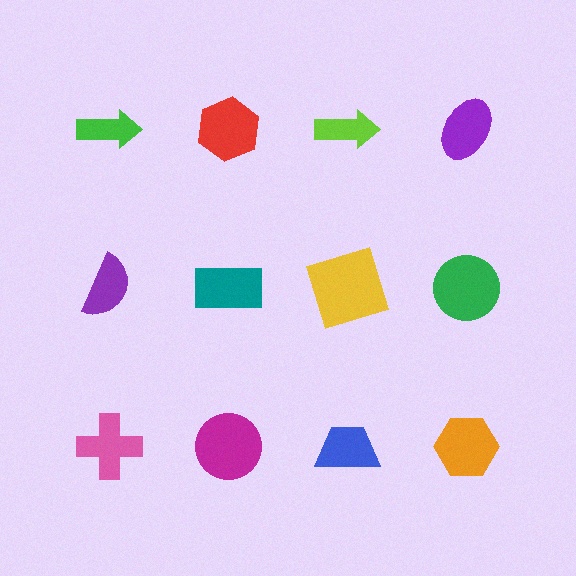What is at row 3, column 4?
An orange hexagon.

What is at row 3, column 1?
A pink cross.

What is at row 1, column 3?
A lime arrow.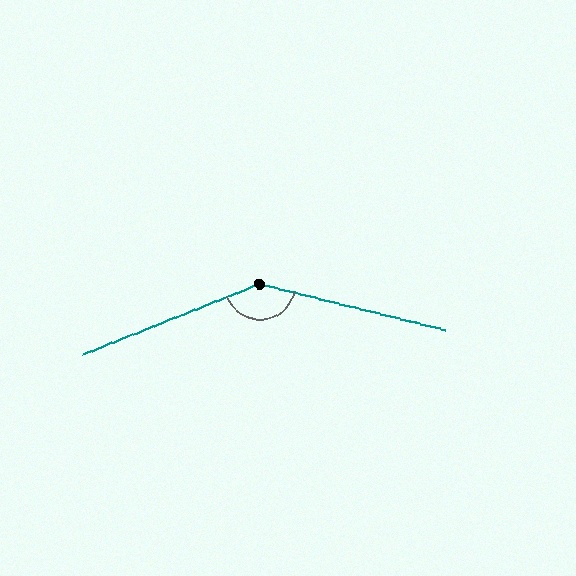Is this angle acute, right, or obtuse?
It is obtuse.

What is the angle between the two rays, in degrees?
Approximately 144 degrees.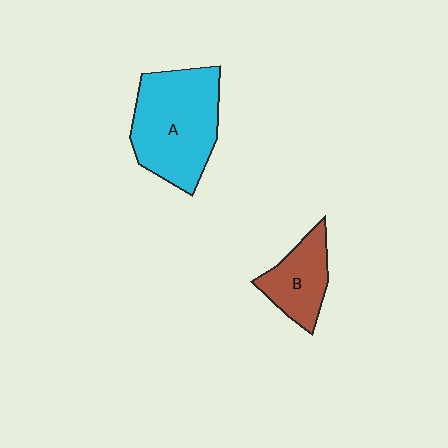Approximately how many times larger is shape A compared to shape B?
Approximately 2.0 times.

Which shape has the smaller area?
Shape B (brown).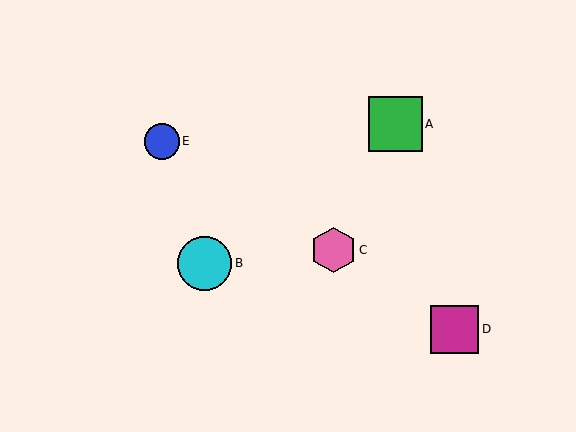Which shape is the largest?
The cyan circle (labeled B) is the largest.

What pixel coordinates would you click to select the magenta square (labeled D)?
Click at (455, 329) to select the magenta square D.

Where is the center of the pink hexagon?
The center of the pink hexagon is at (333, 250).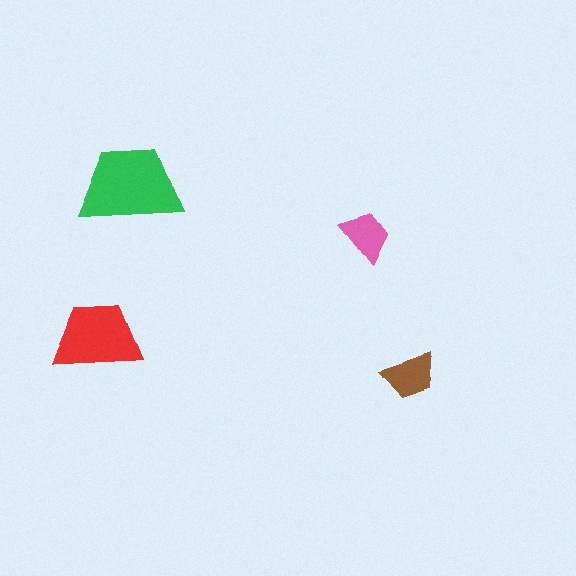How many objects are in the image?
There are 4 objects in the image.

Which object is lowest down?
The brown trapezoid is bottommost.